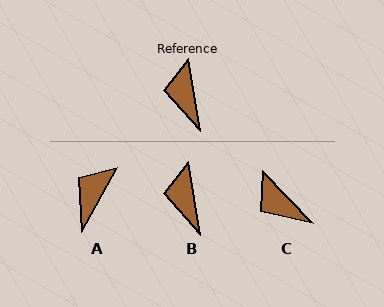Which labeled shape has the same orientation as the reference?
B.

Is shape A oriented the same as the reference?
No, it is off by about 38 degrees.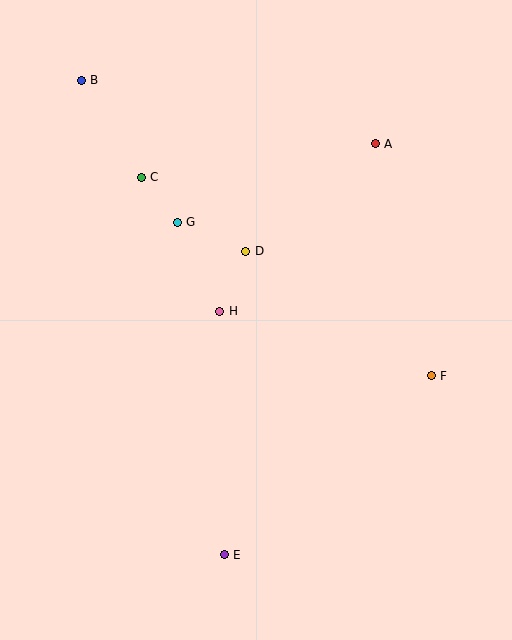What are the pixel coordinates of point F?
Point F is at (431, 376).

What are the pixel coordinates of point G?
Point G is at (177, 222).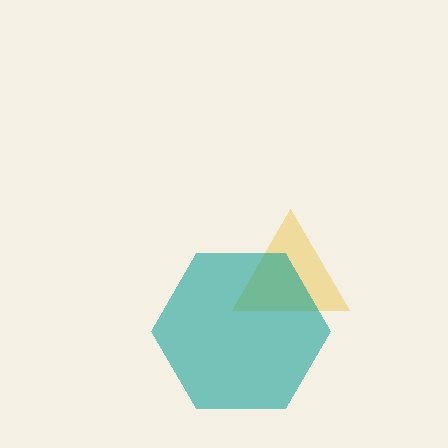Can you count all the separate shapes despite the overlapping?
Yes, there are 2 separate shapes.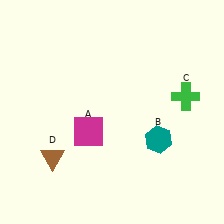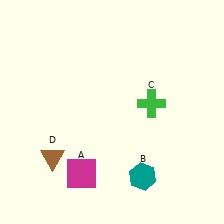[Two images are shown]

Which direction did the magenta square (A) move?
The magenta square (A) moved down.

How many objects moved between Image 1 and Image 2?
3 objects moved between the two images.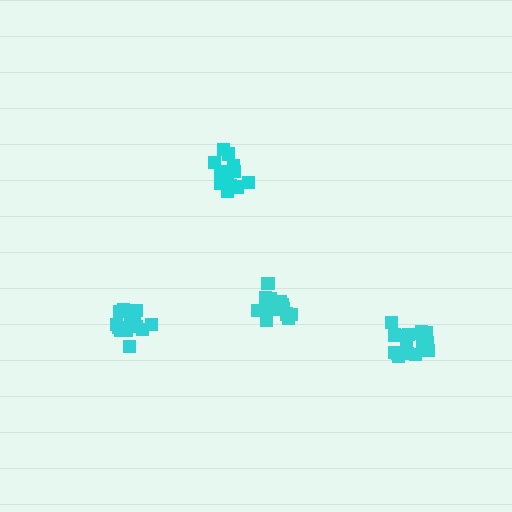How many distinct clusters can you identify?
There are 4 distinct clusters.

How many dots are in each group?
Group 1: 13 dots, Group 2: 14 dots, Group 3: 17 dots, Group 4: 16 dots (60 total).